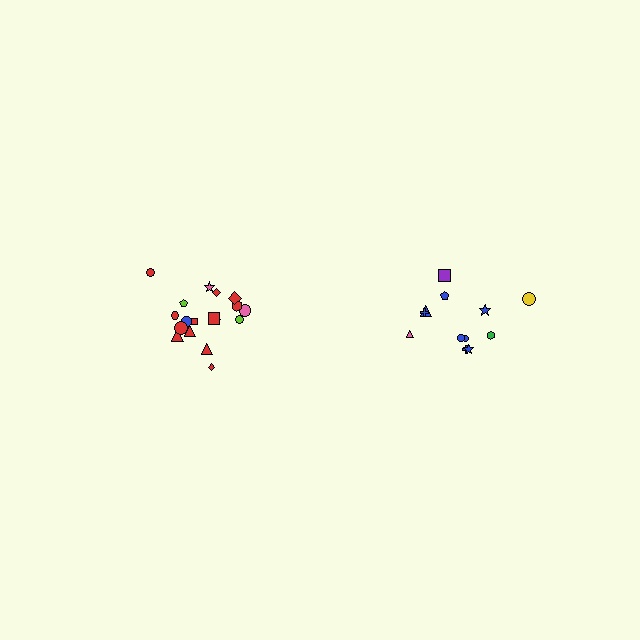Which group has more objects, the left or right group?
The left group.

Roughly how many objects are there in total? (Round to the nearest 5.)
Roughly 30 objects in total.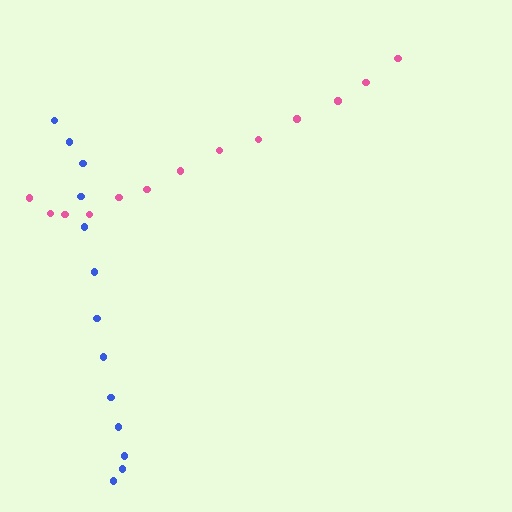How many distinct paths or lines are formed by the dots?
There are 2 distinct paths.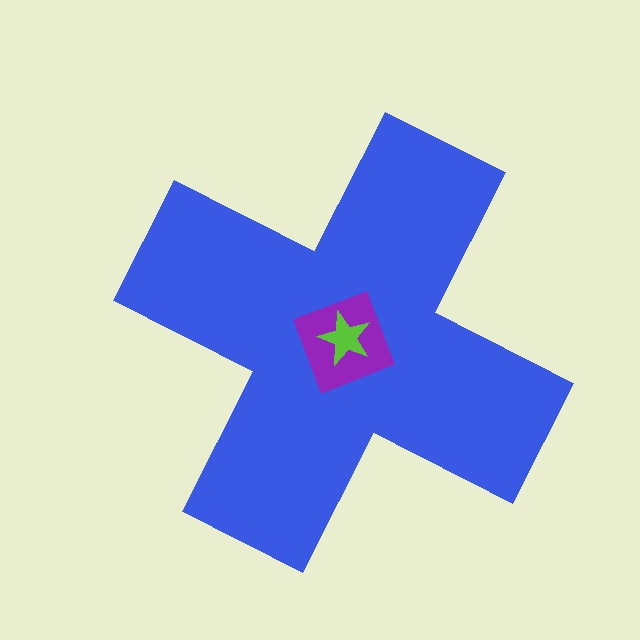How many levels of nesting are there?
3.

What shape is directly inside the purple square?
The lime star.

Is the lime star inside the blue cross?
Yes.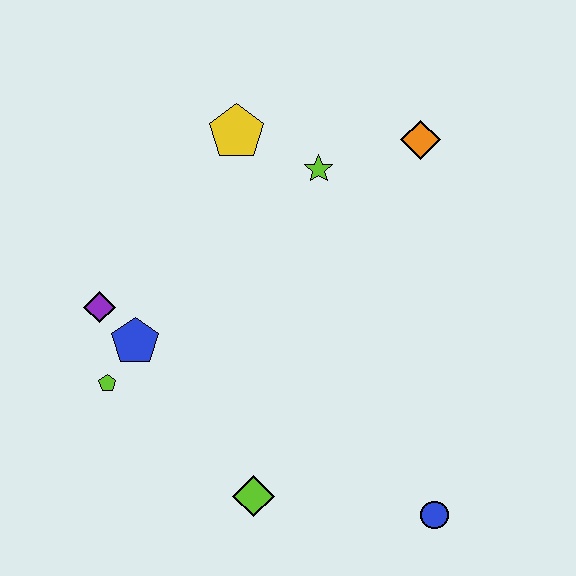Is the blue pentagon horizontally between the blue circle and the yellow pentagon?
No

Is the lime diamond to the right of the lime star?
No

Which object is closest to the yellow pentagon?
The lime star is closest to the yellow pentagon.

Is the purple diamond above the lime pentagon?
Yes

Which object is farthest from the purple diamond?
The blue circle is farthest from the purple diamond.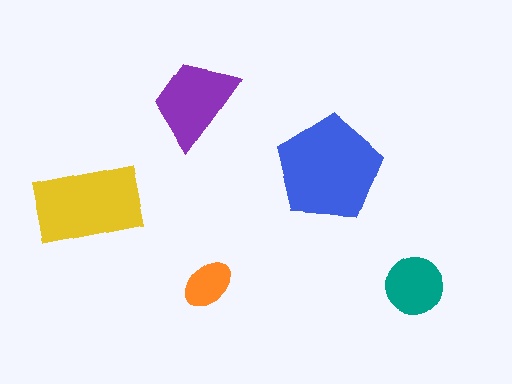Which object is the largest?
The blue pentagon.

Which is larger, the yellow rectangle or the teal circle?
The yellow rectangle.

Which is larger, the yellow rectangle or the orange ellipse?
The yellow rectangle.